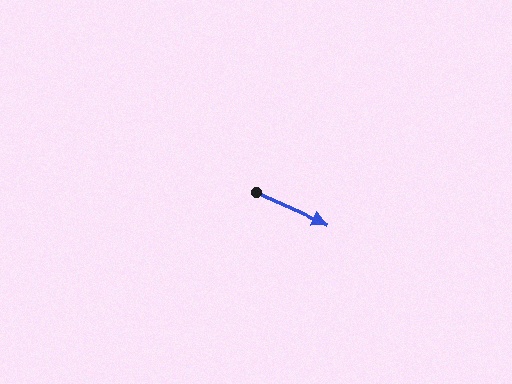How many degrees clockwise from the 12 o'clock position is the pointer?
Approximately 114 degrees.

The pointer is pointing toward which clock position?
Roughly 4 o'clock.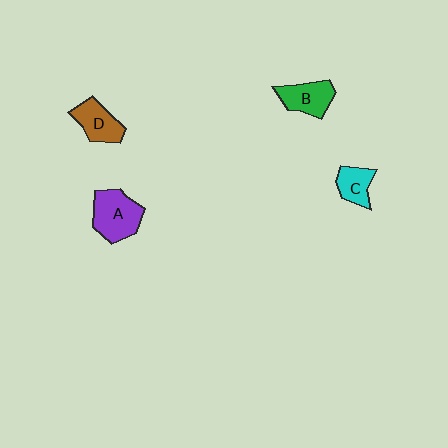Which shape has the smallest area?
Shape C (cyan).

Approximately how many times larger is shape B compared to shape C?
Approximately 1.3 times.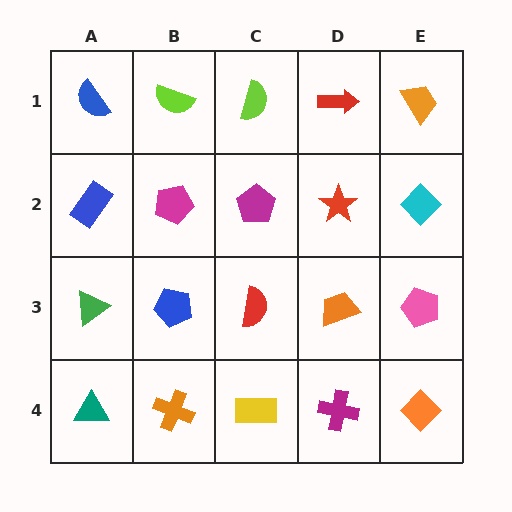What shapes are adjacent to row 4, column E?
A pink pentagon (row 3, column E), a magenta cross (row 4, column D).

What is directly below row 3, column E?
An orange diamond.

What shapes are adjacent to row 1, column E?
A cyan diamond (row 2, column E), a red arrow (row 1, column D).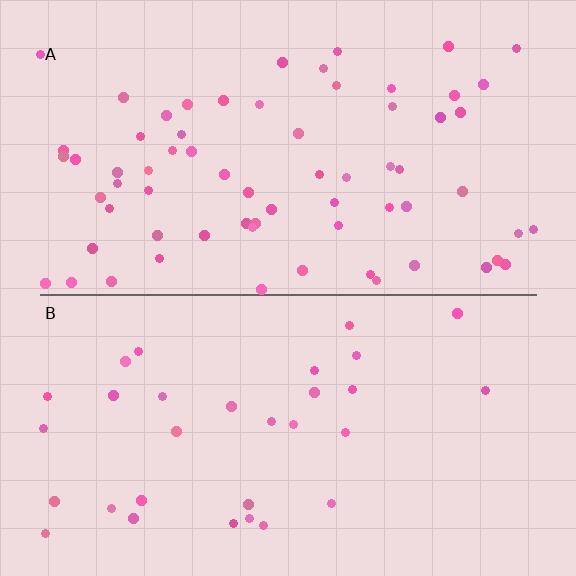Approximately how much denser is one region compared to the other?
Approximately 2.2× — region A over region B.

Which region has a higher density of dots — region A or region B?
A (the top).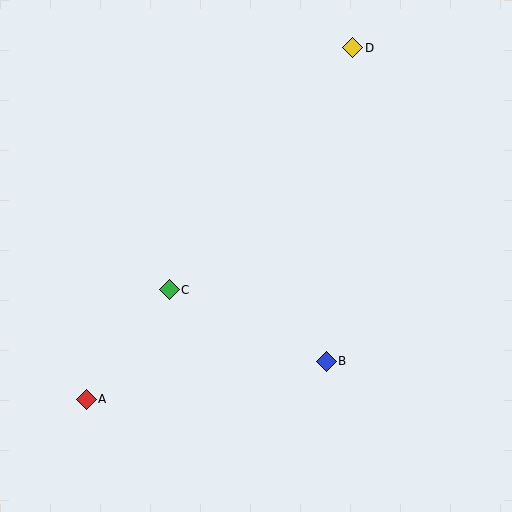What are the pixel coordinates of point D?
Point D is at (353, 48).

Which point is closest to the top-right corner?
Point D is closest to the top-right corner.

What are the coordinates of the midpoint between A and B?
The midpoint between A and B is at (206, 380).